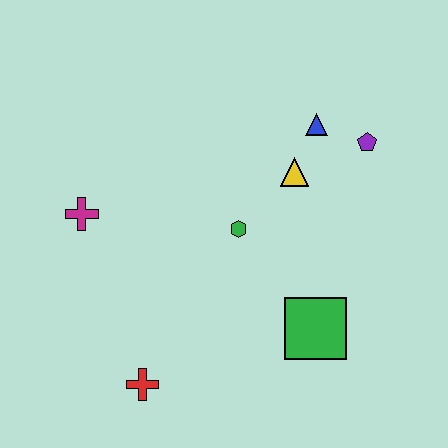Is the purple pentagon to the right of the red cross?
Yes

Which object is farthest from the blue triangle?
The red cross is farthest from the blue triangle.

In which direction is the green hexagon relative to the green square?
The green hexagon is above the green square.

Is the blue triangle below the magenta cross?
No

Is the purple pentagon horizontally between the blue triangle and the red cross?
No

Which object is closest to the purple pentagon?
The blue triangle is closest to the purple pentagon.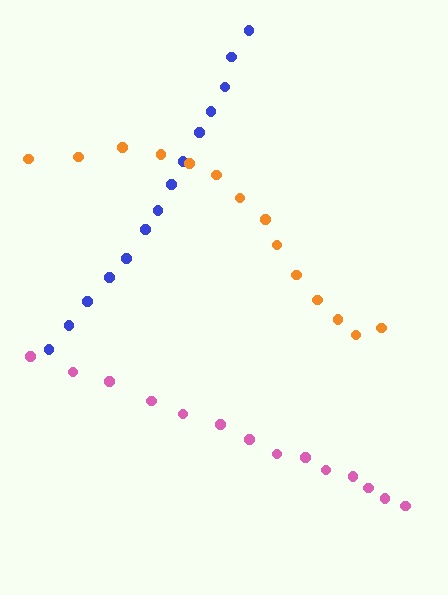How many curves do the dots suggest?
There are 3 distinct paths.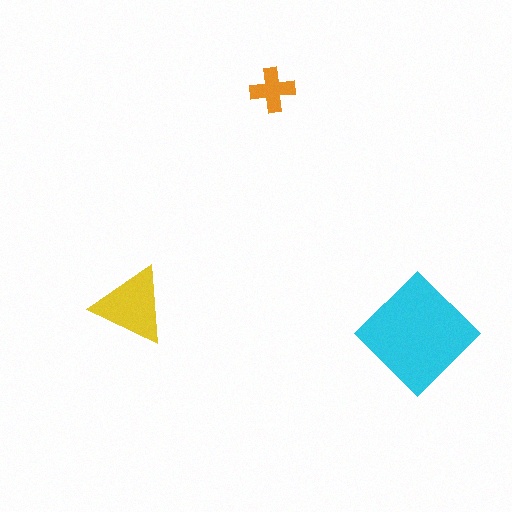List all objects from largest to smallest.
The cyan diamond, the yellow triangle, the orange cross.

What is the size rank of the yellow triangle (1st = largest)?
2nd.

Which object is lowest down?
The cyan diamond is bottommost.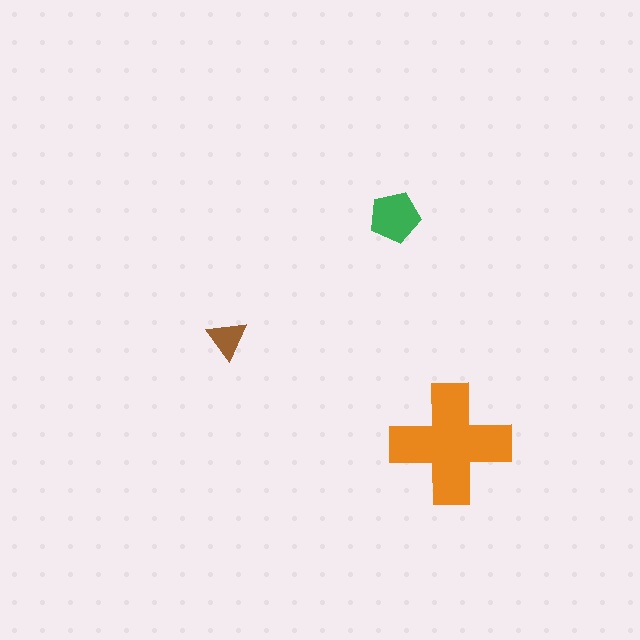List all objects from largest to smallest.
The orange cross, the green pentagon, the brown triangle.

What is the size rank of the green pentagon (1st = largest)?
2nd.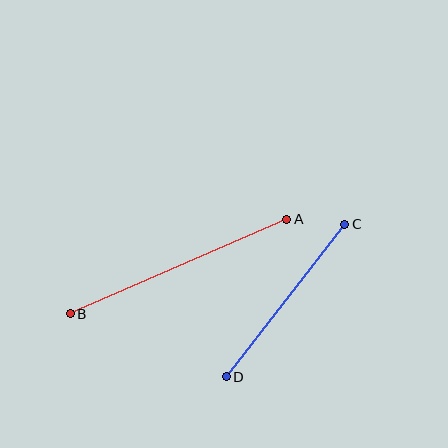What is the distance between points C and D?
The distance is approximately 193 pixels.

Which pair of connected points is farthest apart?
Points A and B are farthest apart.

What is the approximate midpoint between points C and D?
The midpoint is at approximately (285, 300) pixels.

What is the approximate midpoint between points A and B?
The midpoint is at approximately (178, 267) pixels.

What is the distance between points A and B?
The distance is approximately 236 pixels.